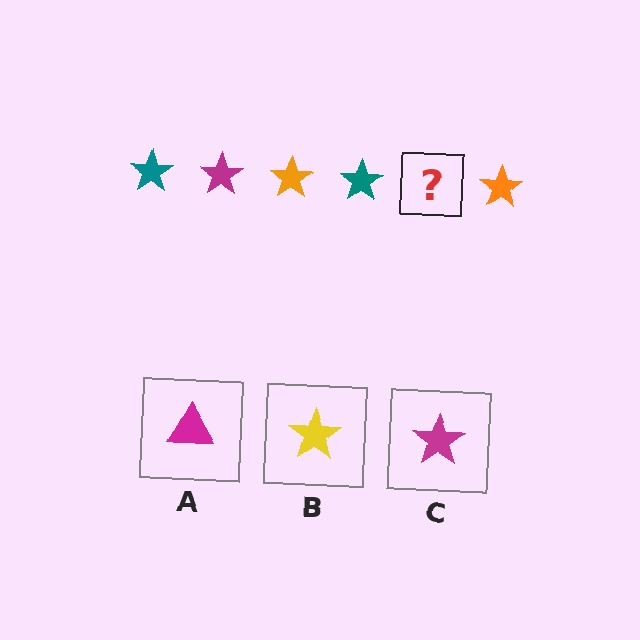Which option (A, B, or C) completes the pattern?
C.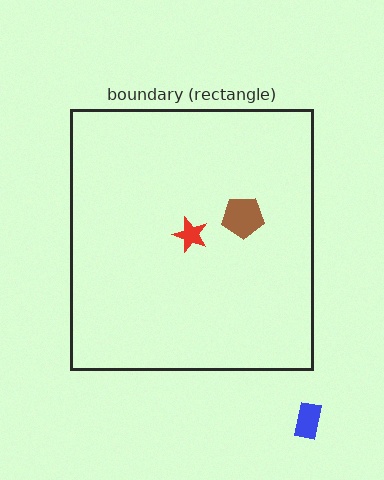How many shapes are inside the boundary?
2 inside, 1 outside.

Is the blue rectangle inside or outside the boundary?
Outside.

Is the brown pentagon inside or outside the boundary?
Inside.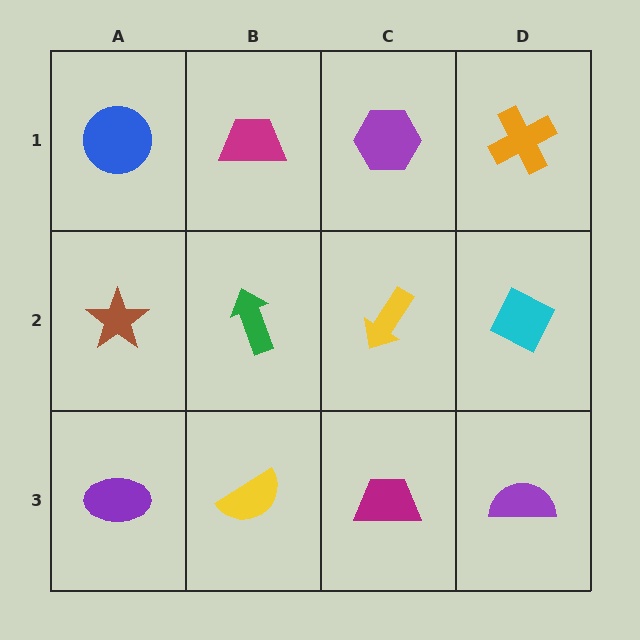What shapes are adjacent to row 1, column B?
A green arrow (row 2, column B), a blue circle (row 1, column A), a purple hexagon (row 1, column C).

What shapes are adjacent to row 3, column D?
A cyan diamond (row 2, column D), a magenta trapezoid (row 3, column C).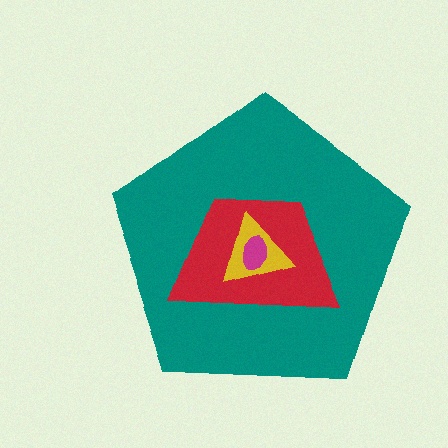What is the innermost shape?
The magenta ellipse.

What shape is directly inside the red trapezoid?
The yellow triangle.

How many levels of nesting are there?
4.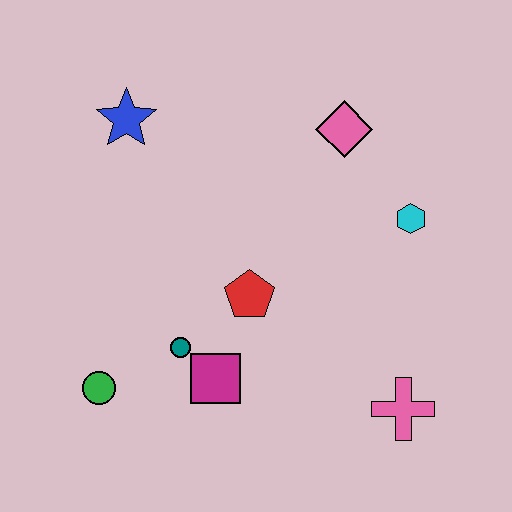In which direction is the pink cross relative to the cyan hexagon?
The pink cross is below the cyan hexagon.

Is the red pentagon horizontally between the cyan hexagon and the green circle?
Yes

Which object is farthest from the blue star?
The pink cross is farthest from the blue star.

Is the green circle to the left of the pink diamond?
Yes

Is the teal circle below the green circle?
No